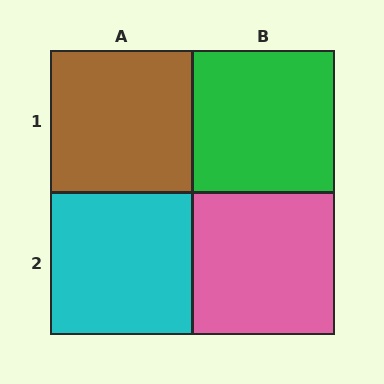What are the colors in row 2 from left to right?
Cyan, pink.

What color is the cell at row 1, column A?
Brown.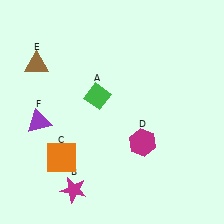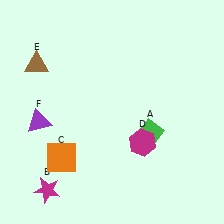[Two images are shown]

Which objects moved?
The objects that moved are: the green diamond (A), the magenta star (B).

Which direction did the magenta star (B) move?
The magenta star (B) moved left.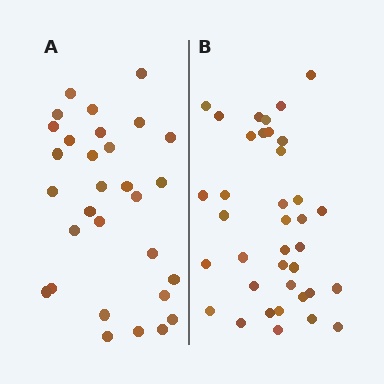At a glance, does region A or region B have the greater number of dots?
Region B (the right region) has more dots.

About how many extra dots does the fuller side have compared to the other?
Region B has roughly 8 or so more dots than region A.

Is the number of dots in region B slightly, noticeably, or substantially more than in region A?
Region B has only slightly more — the two regions are fairly close. The ratio is roughly 1.2 to 1.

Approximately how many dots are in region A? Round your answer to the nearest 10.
About 30 dots.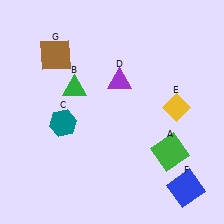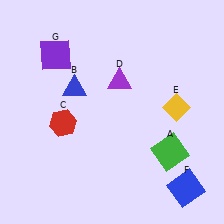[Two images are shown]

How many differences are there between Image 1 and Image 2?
There are 3 differences between the two images.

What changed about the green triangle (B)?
In Image 1, B is green. In Image 2, it changed to blue.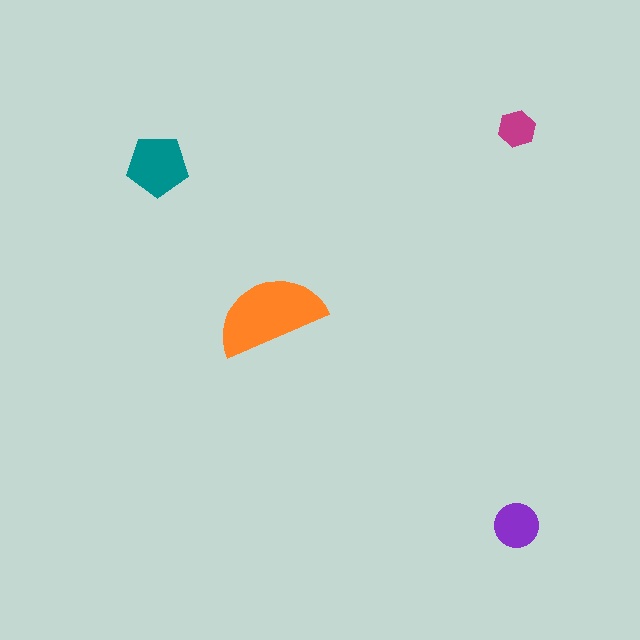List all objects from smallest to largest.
The magenta hexagon, the purple circle, the teal pentagon, the orange semicircle.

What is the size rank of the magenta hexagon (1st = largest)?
4th.